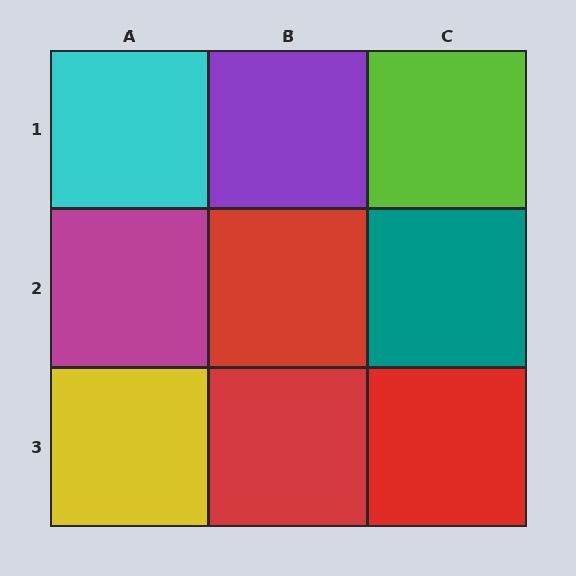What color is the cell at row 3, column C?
Red.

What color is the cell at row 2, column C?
Teal.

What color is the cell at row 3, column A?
Yellow.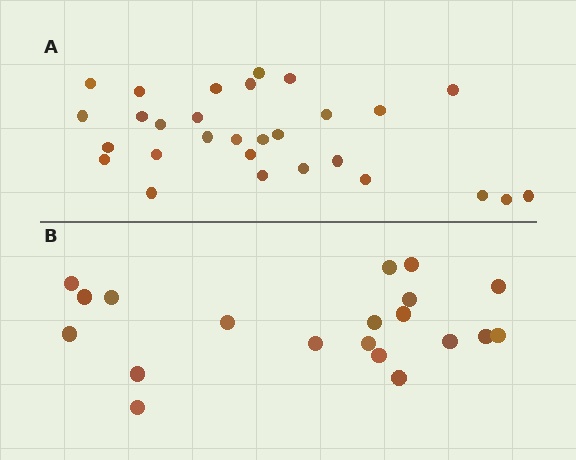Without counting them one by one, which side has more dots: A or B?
Region A (the top region) has more dots.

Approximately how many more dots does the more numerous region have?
Region A has roughly 8 or so more dots than region B.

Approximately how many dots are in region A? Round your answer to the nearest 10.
About 30 dots. (The exact count is 29, which rounds to 30.)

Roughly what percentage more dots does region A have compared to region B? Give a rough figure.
About 45% more.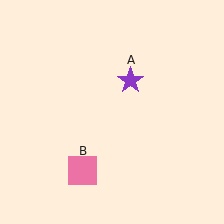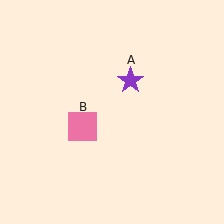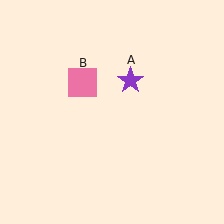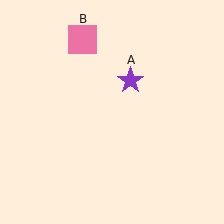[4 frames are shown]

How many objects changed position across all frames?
1 object changed position: pink square (object B).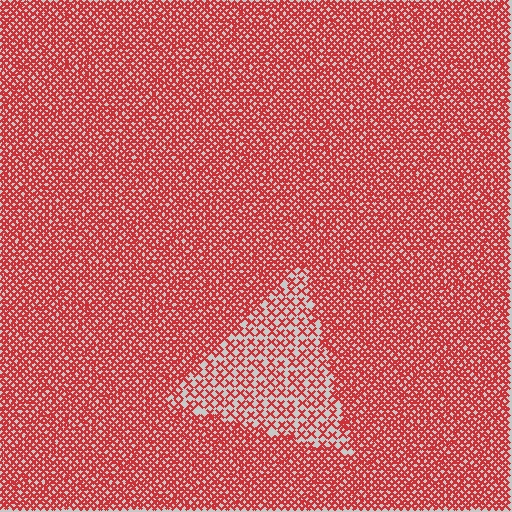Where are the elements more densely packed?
The elements are more densely packed outside the triangle boundary.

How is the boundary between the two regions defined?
The boundary is defined by a change in element density (approximately 2.3x ratio). All elements are the same color, size, and shape.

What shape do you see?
I see a triangle.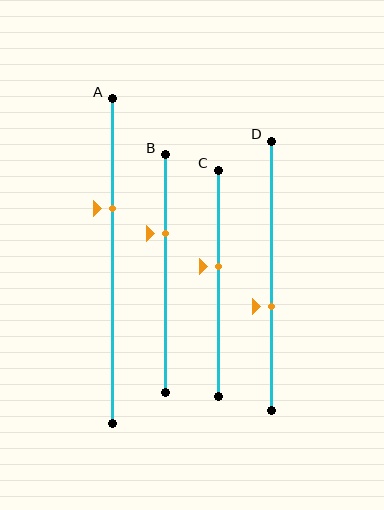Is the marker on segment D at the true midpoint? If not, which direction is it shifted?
No, the marker on segment D is shifted downward by about 12% of the segment length.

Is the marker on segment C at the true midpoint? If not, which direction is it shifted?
No, the marker on segment C is shifted upward by about 7% of the segment length.